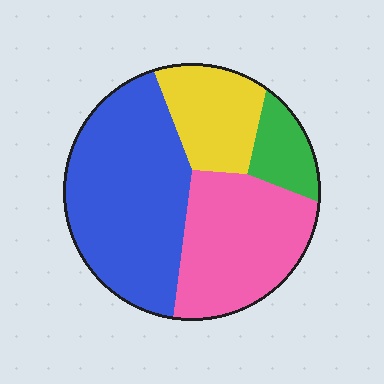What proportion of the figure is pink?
Pink covers roughly 30% of the figure.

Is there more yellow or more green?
Yellow.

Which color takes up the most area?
Blue, at roughly 45%.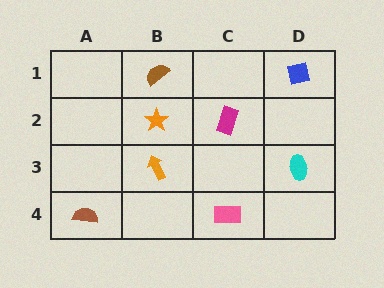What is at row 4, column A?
A brown semicircle.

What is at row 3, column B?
An orange arrow.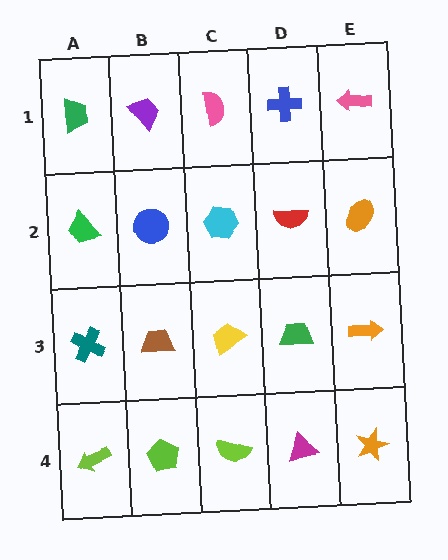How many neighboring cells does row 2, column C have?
4.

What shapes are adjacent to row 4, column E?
An orange arrow (row 3, column E), a magenta triangle (row 4, column D).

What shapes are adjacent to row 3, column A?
A green trapezoid (row 2, column A), a lime arrow (row 4, column A), a brown trapezoid (row 3, column B).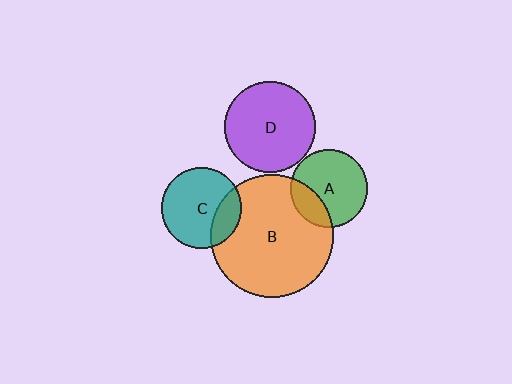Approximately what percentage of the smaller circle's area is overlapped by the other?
Approximately 25%.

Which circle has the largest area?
Circle B (orange).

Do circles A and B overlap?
Yes.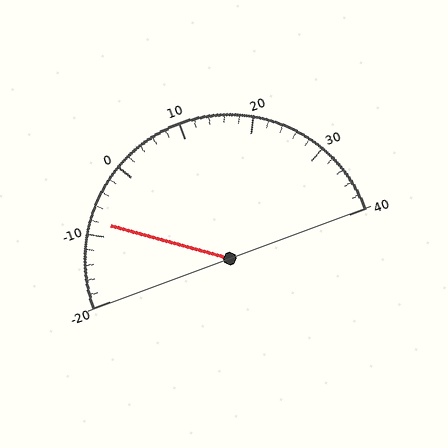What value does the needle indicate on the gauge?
The needle indicates approximately -8.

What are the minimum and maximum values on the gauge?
The gauge ranges from -20 to 40.